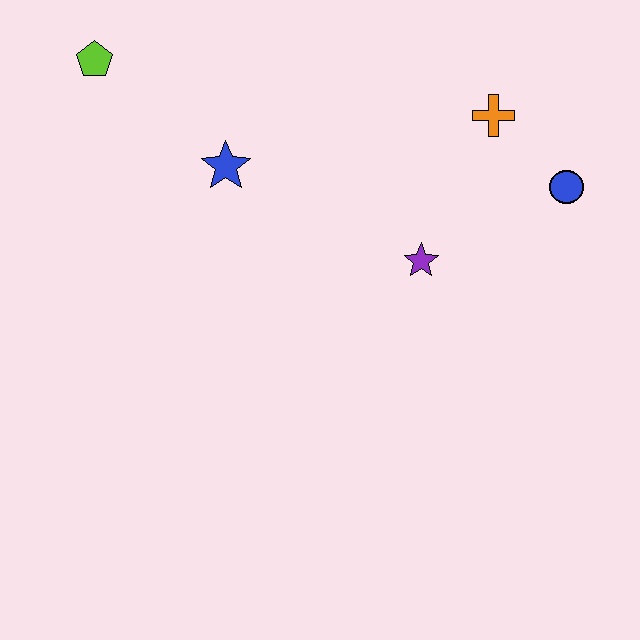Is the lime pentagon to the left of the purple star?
Yes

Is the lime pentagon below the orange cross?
No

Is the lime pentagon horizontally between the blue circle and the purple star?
No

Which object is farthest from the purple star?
The lime pentagon is farthest from the purple star.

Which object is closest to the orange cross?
The blue circle is closest to the orange cross.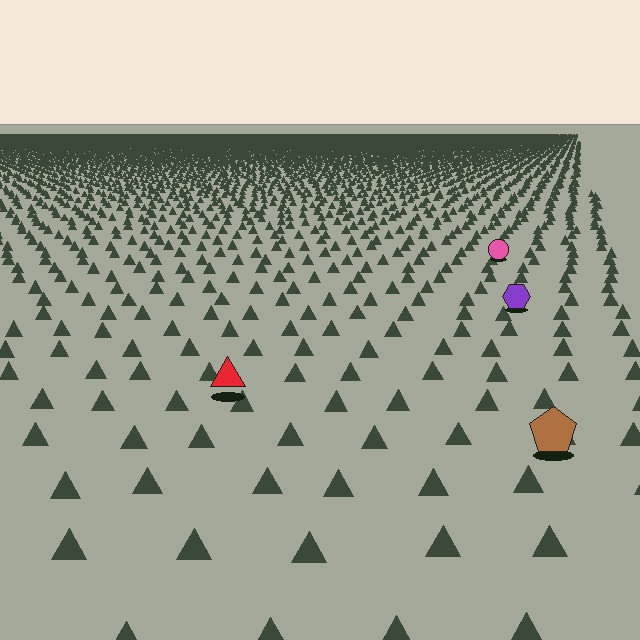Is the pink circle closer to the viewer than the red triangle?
No. The red triangle is closer — you can tell from the texture gradient: the ground texture is coarser near it.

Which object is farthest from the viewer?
The pink circle is farthest from the viewer. It appears smaller and the ground texture around it is denser.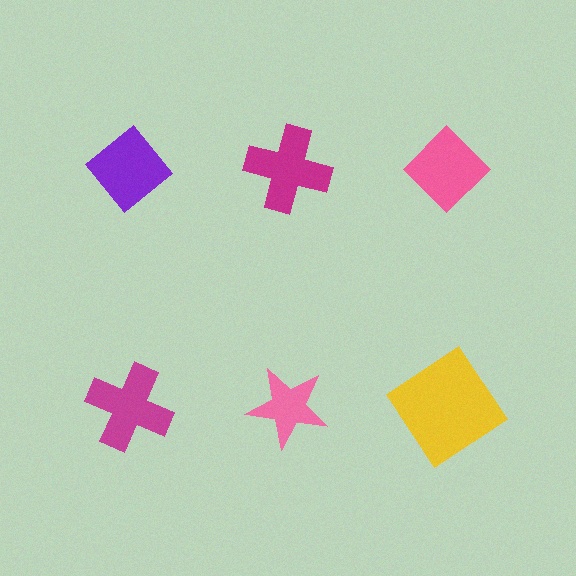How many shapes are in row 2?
3 shapes.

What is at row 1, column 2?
A magenta cross.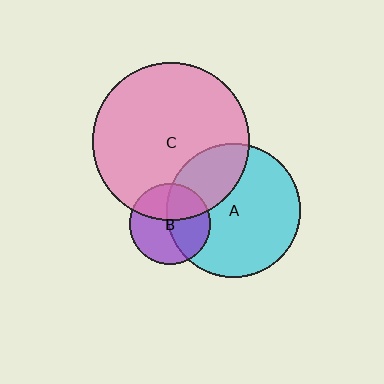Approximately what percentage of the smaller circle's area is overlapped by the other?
Approximately 45%.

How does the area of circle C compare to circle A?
Approximately 1.4 times.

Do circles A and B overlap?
Yes.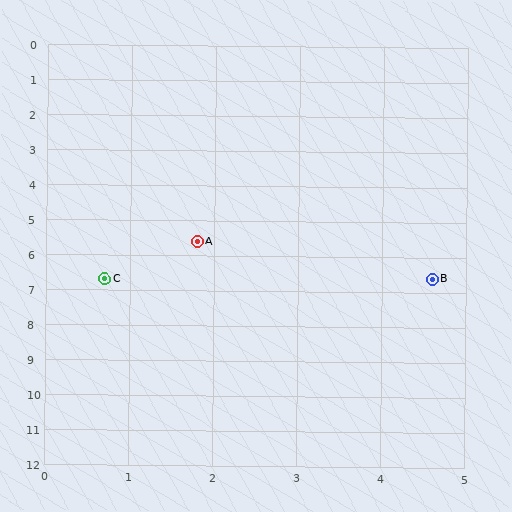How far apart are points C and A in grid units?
Points C and A are about 1.6 grid units apart.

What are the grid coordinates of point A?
Point A is at approximately (1.8, 5.6).